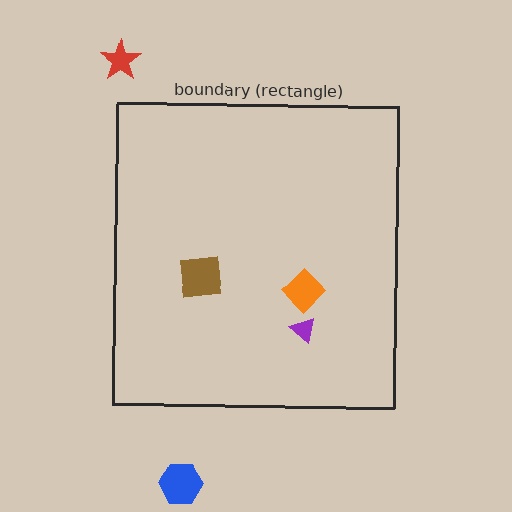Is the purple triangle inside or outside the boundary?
Inside.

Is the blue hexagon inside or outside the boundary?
Outside.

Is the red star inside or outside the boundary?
Outside.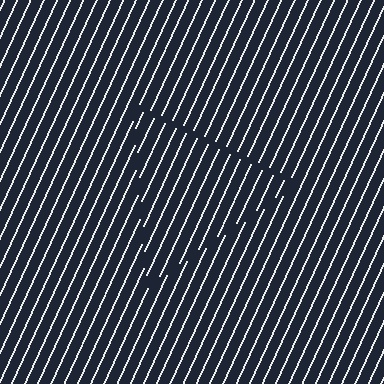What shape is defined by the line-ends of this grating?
An illusory triangle. The interior of the shape contains the same grating, shifted by half a period — the contour is defined by the phase discontinuity where line-ends from the inner and outer gratings abut.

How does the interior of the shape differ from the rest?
The interior of the shape contains the same grating, shifted by half a period — the contour is defined by the phase discontinuity where line-ends from the inner and outer gratings abut.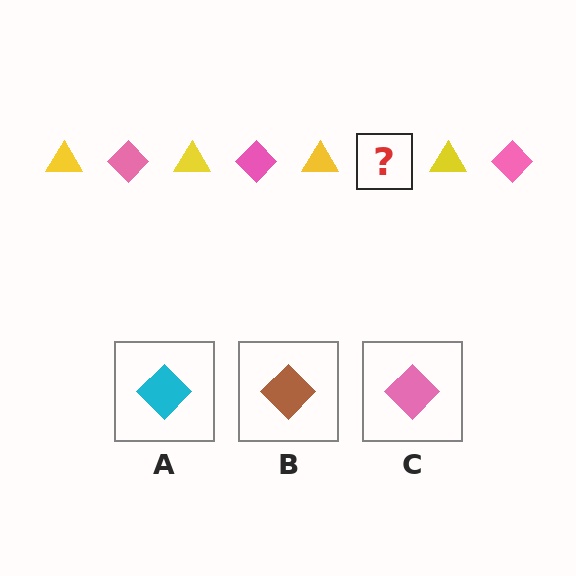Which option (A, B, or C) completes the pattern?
C.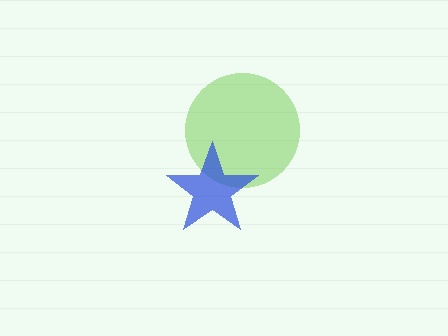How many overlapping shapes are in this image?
There are 2 overlapping shapes in the image.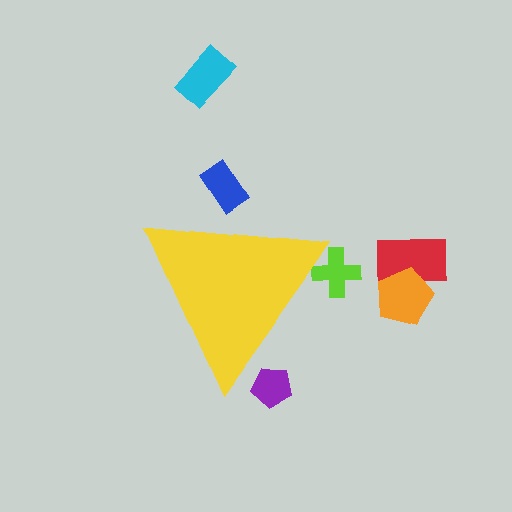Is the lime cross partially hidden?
Yes, the lime cross is partially hidden behind the yellow triangle.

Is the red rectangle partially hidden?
No, the red rectangle is fully visible.